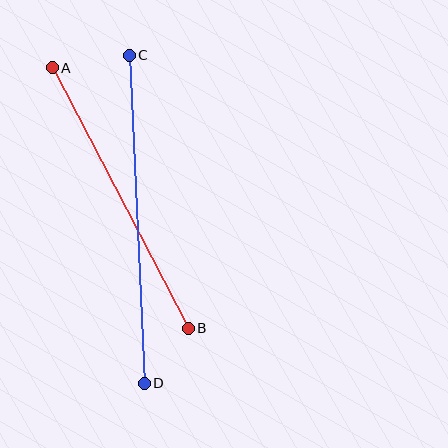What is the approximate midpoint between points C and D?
The midpoint is at approximately (137, 219) pixels.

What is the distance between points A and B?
The distance is approximately 294 pixels.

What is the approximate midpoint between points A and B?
The midpoint is at approximately (120, 198) pixels.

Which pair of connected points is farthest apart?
Points C and D are farthest apart.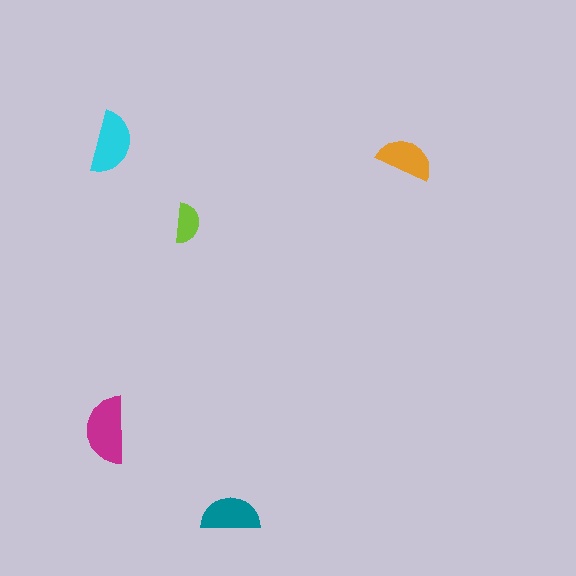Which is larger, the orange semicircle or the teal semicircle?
The teal one.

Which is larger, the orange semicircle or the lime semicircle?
The orange one.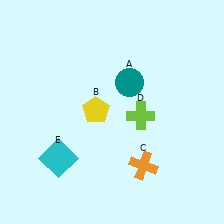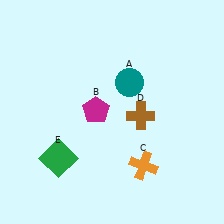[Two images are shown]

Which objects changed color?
B changed from yellow to magenta. D changed from lime to brown. E changed from cyan to green.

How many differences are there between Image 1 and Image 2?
There are 3 differences between the two images.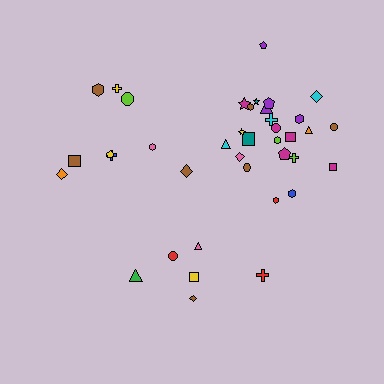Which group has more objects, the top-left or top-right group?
The top-right group.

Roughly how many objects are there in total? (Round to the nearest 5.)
Roughly 40 objects in total.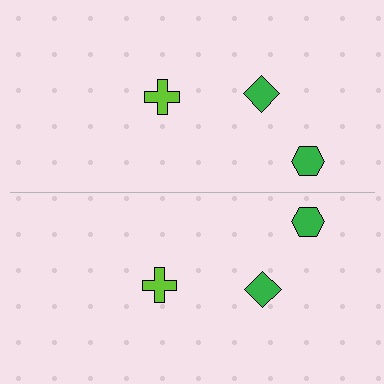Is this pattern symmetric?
Yes, this pattern has bilateral (reflection) symmetry.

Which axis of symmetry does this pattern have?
The pattern has a horizontal axis of symmetry running through the center of the image.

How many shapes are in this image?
There are 6 shapes in this image.